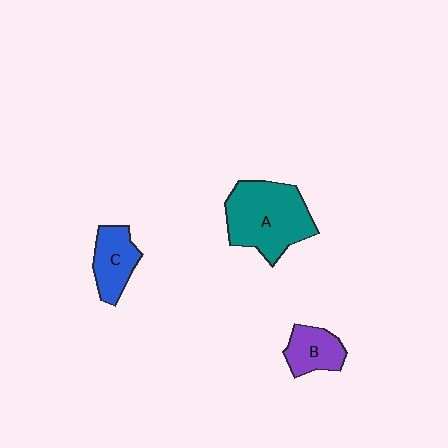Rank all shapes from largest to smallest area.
From largest to smallest: A (teal), C (blue), B (purple).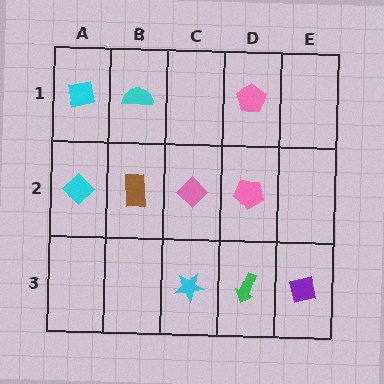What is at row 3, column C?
A cyan star.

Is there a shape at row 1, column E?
No, that cell is empty.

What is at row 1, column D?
A pink pentagon.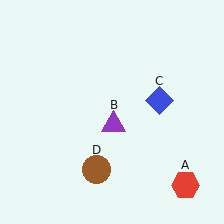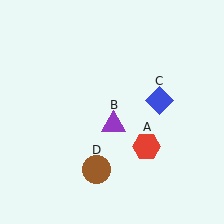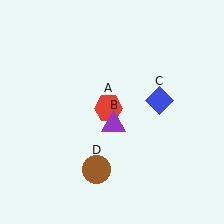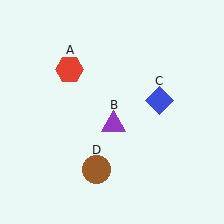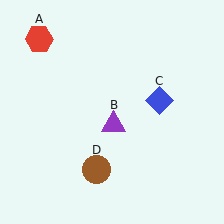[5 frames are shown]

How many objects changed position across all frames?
1 object changed position: red hexagon (object A).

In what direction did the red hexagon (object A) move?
The red hexagon (object A) moved up and to the left.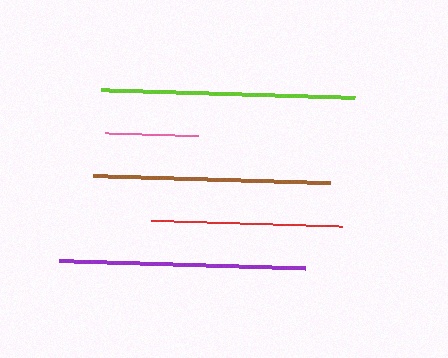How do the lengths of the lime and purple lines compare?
The lime and purple lines are approximately the same length.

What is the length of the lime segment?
The lime segment is approximately 253 pixels long.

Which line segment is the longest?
The lime line is the longest at approximately 253 pixels.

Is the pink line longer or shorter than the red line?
The red line is longer than the pink line.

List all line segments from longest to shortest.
From longest to shortest: lime, purple, brown, red, pink.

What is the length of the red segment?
The red segment is approximately 191 pixels long.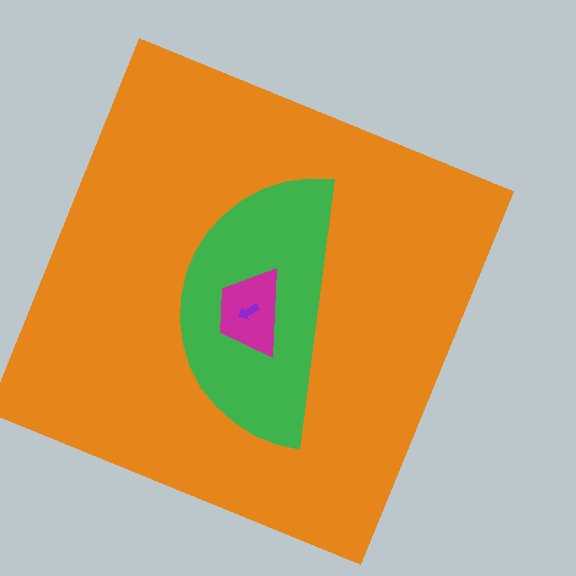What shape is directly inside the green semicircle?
The magenta trapezoid.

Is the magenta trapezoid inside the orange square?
Yes.